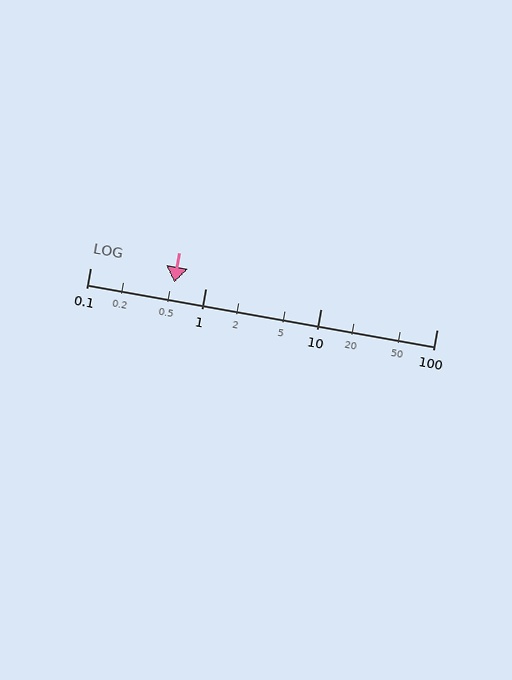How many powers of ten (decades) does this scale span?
The scale spans 3 decades, from 0.1 to 100.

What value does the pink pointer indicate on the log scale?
The pointer indicates approximately 0.54.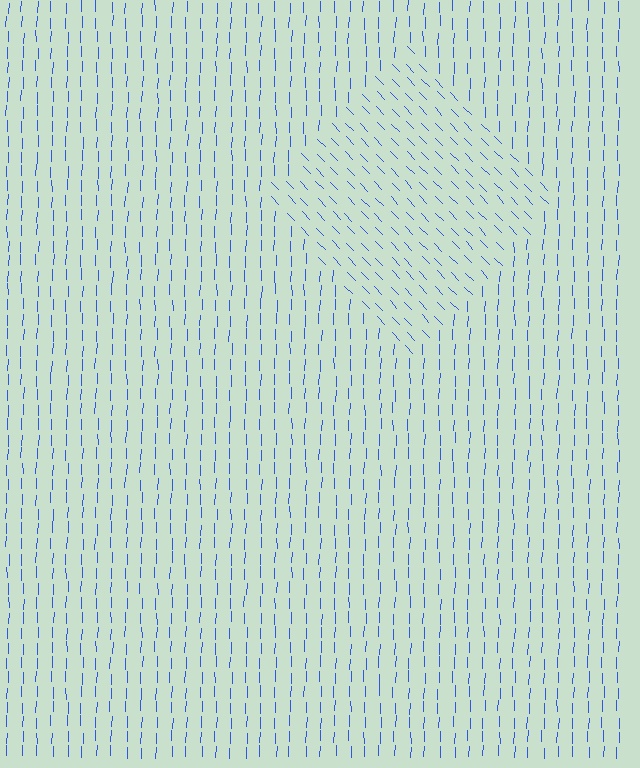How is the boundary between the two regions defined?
The boundary is defined purely by a change in line orientation (approximately 45 degrees difference). All lines are the same color and thickness.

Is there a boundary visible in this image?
Yes, there is a texture boundary formed by a change in line orientation.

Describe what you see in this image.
The image is filled with small blue line segments. A diamond region in the image has lines oriented differently from the surrounding lines, creating a visible texture boundary.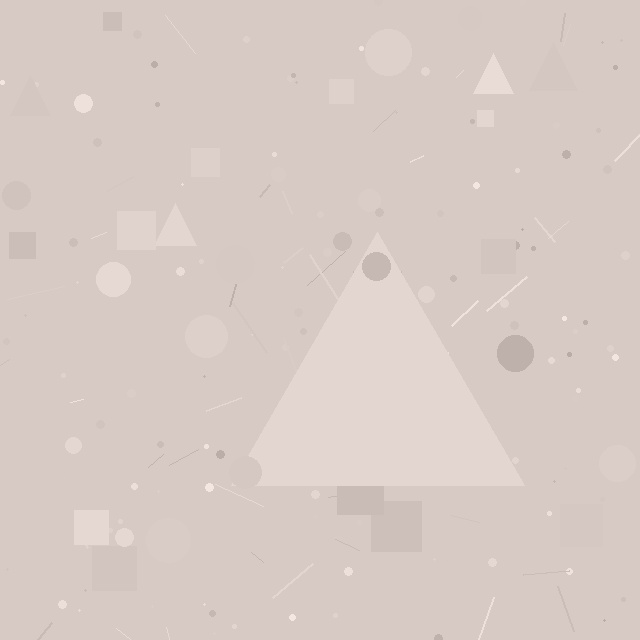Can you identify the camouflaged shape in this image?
The camouflaged shape is a triangle.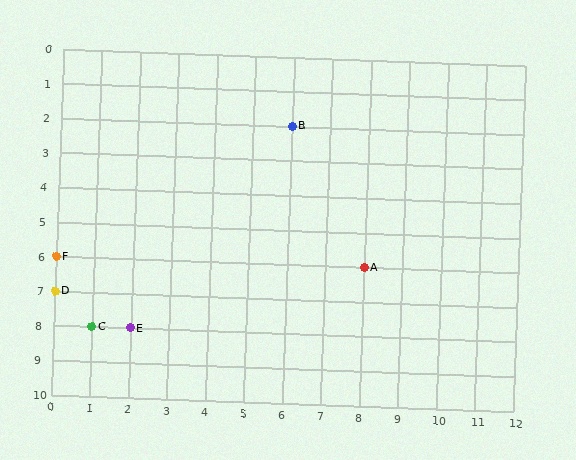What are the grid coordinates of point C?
Point C is at grid coordinates (1, 8).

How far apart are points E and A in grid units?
Points E and A are 6 columns and 2 rows apart (about 6.3 grid units diagonally).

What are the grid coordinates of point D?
Point D is at grid coordinates (0, 7).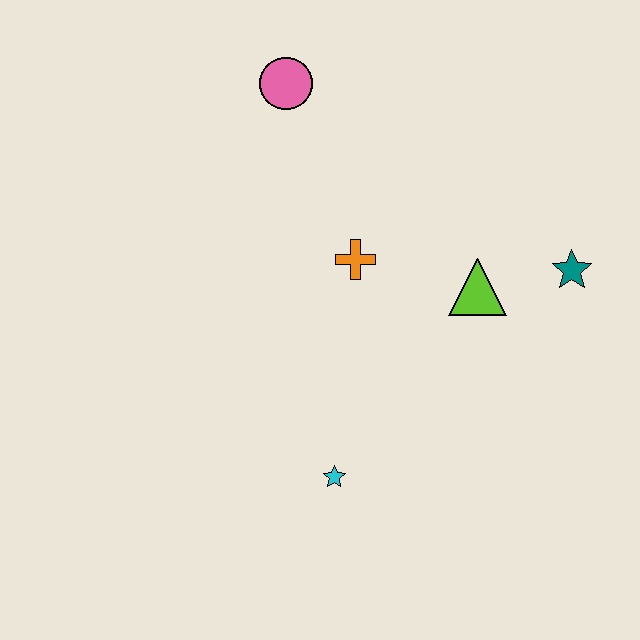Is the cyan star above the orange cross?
No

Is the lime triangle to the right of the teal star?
No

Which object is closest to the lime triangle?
The teal star is closest to the lime triangle.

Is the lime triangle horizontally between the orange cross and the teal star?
Yes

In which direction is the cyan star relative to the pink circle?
The cyan star is below the pink circle.